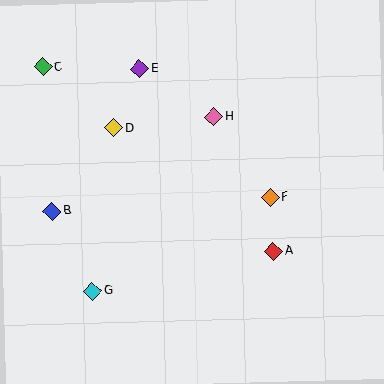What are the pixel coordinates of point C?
Point C is at (43, 67).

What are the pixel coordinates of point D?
Point D is at (114, 128).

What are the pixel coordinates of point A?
Point A is at (274, 251).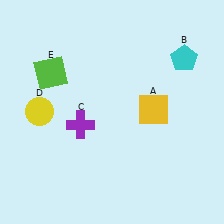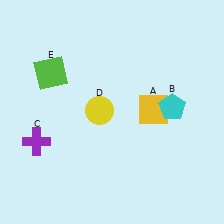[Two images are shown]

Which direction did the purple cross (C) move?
The purple cross (C) moved left.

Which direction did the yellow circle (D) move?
The yellow circle (D) moved right.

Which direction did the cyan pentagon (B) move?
The cyan pentagon (B) moved down.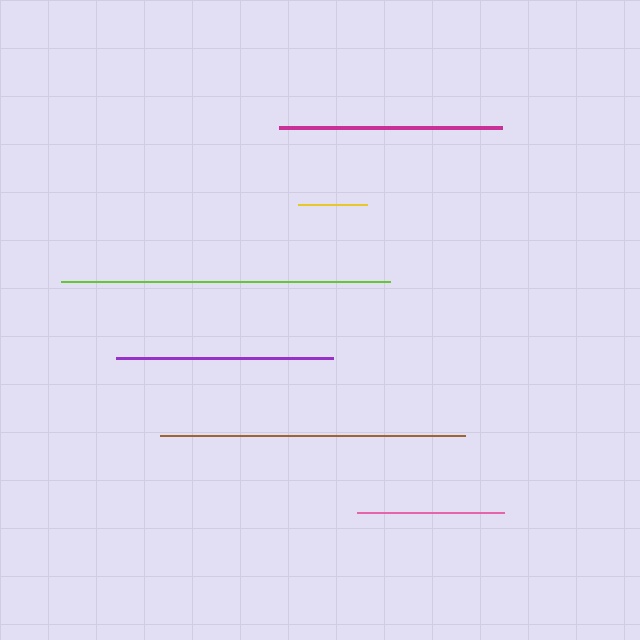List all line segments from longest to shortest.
From longest to shortest: lime, brown, magenta, purple, pink, yellow.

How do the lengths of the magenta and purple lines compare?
The magenta and purple lines are approximately the same length.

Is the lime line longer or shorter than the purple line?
The lime line is longer than the purple line.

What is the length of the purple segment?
The purple segment is approximately 217 pixels long.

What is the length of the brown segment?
The brown segment is approximately 304 pixels long.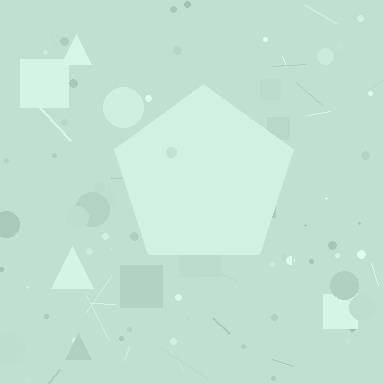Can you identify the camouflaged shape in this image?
The camouflaged shape is a pentagon.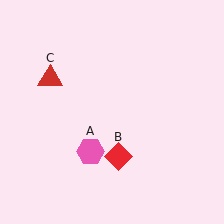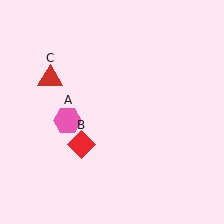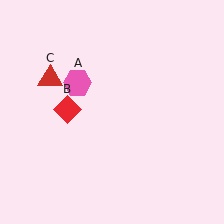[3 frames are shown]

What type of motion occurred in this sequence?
The pink hexagon (object A), red diamond (object B) rotated clockwise around the center of the scene.